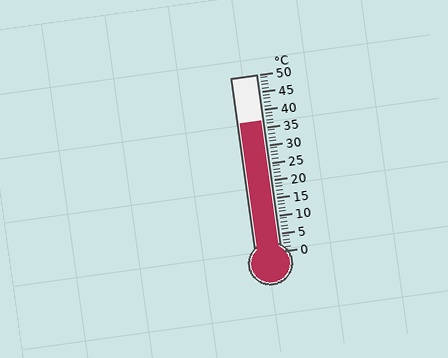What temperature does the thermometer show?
The thermometer shows approximately 37°C.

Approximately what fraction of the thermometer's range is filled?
The thermometer is filled to approximately 75% of its range.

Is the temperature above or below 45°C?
The temperature is below 45°C.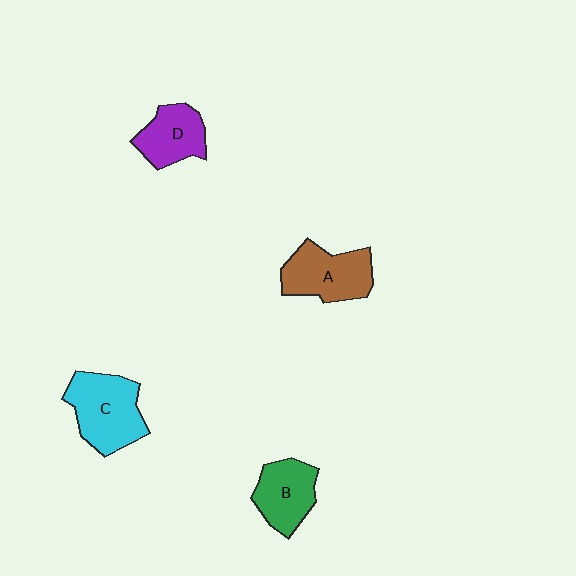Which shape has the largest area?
Shape C (cyan).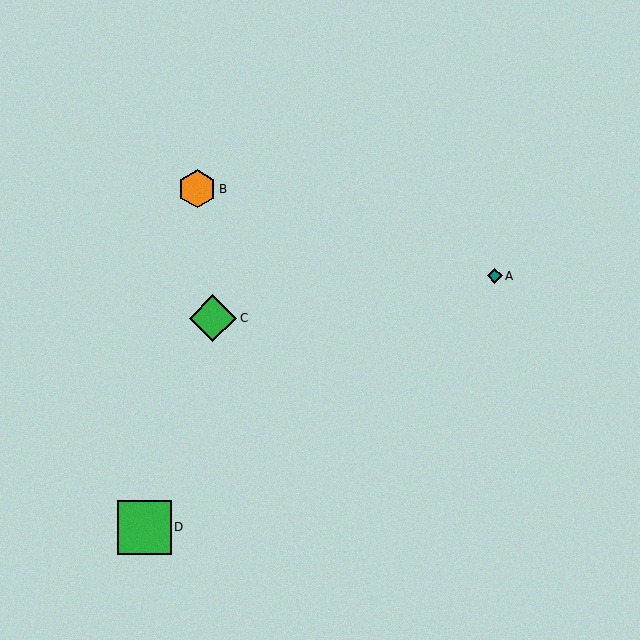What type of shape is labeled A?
Shape A is a teal diamond.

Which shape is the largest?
The green square (labeled D) is the largest.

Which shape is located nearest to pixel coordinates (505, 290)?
The teal diamond (labeled A) at (495, 276) is nearest to that location.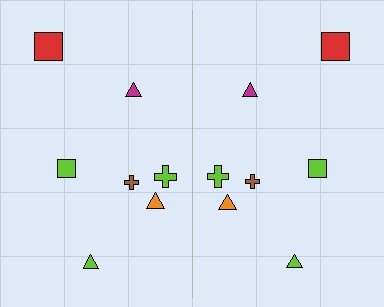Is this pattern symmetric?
Yes, this pattern has bilateral (reflection) symmetry.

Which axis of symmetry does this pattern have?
The pattern has a vertical axis of symmetry running through the center of the image.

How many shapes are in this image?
There are 14 shapes in this image.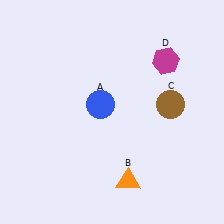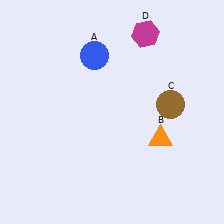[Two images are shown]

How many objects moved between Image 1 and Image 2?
3 objects moved between the two images.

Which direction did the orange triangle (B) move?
The orange triangle (B) moved up.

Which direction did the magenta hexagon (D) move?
The magenta hexagon (D) moved up.